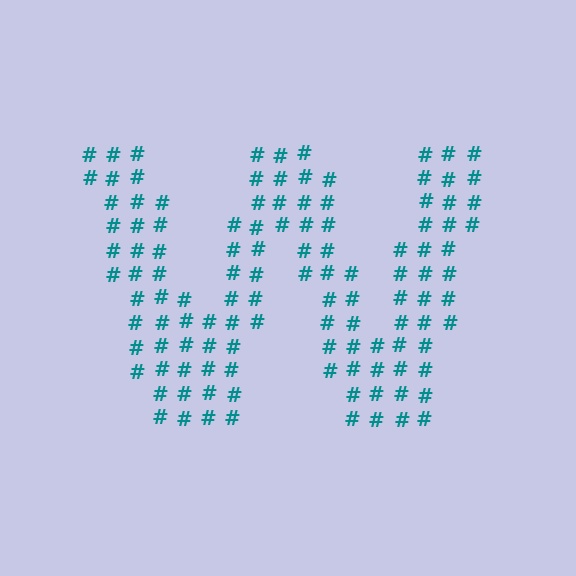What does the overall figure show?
The overall figure shows the letter W.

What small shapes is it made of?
It is made of small hash symbols.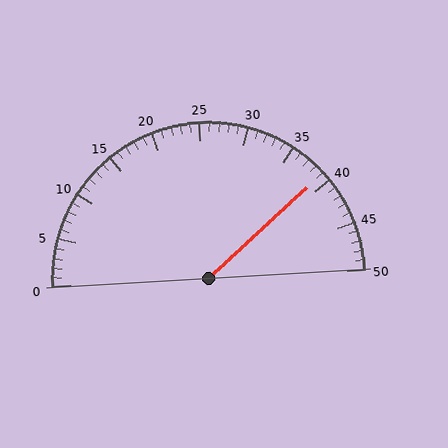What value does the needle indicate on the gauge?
The needle indicates approximately 39.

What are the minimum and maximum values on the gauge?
The gauge ranges from 0 to 50.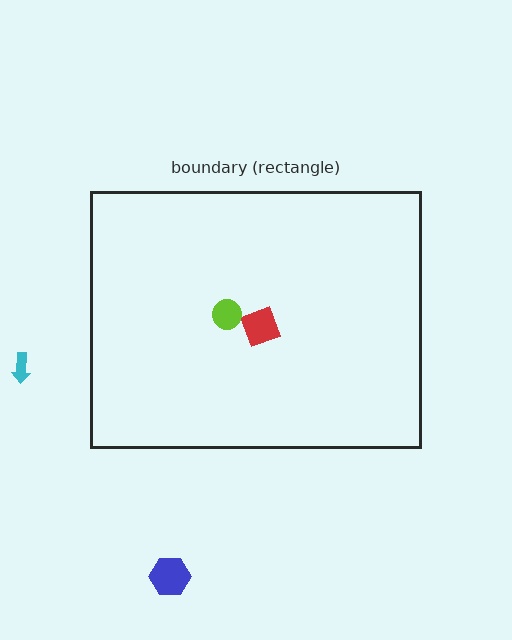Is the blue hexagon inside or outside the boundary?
Outside.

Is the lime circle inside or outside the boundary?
Inside.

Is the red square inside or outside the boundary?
Inside.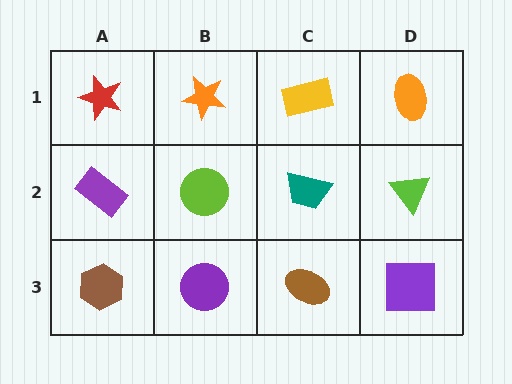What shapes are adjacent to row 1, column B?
A lime circle (row 2, column B), a red star (row 1, column A), a yellow rectangle (row 1, column C).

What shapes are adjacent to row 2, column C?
A yellow rectangle (row 1, column C), a brown ellipse (row 3, column C), a lime circle (row 2, column B), a lime triangle (row 2, column D).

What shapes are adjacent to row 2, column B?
An orange star (row 1, column B), a purple circle (row 3, column B), a purple rectangle (row 2, column A), a teal trapezoid (row 2, column C).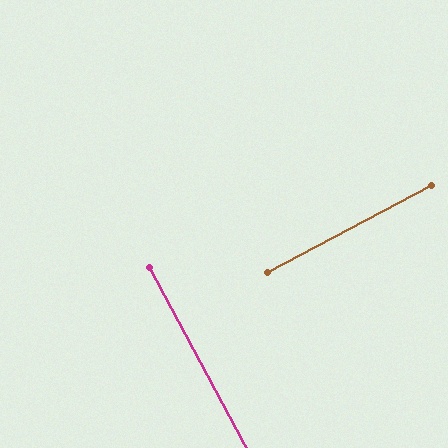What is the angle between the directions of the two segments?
Approximately 90 degrees.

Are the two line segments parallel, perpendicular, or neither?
Perpendicular — they meet at approximately 90°.